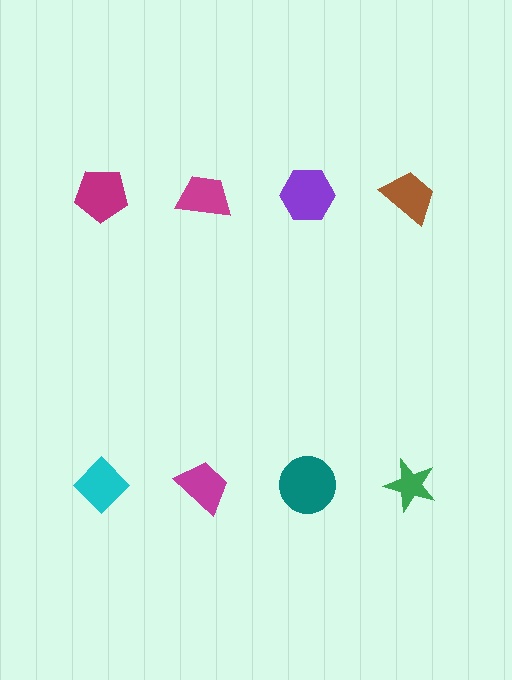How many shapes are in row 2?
4 shapes.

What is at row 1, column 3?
A purple hexagon.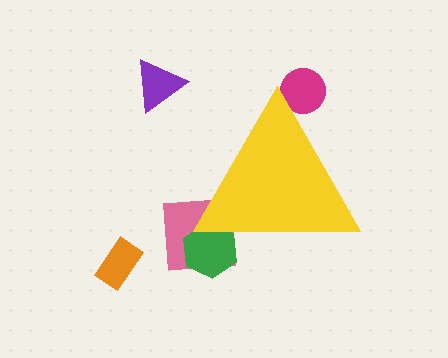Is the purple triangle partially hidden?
No, the purple triangle is fully visible.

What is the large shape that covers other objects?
A yellow triangle.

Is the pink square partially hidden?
Yes, the pink square is partially hidden behind the yellow triangle.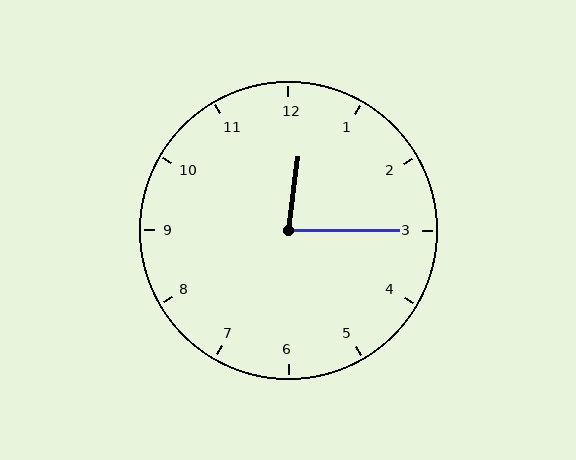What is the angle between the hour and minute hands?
Approximately 82 degrees.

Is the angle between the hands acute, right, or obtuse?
It is acute.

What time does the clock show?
12:15.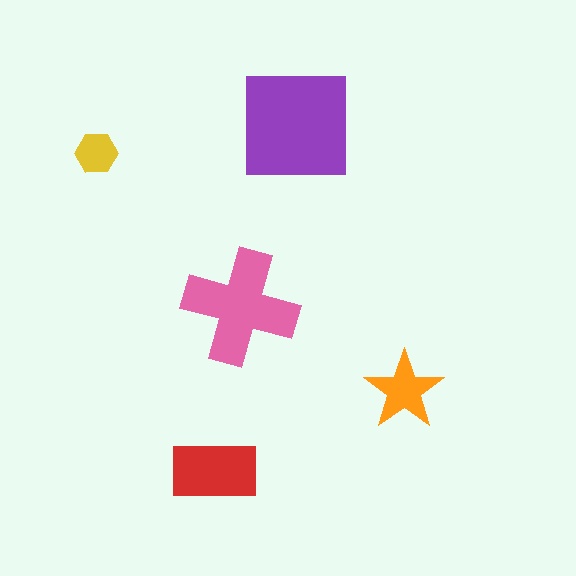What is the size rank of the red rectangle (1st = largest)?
3rd.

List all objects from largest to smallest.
The purple square, the pink cross, the red rectangle, the orange star, the yellow hexagon.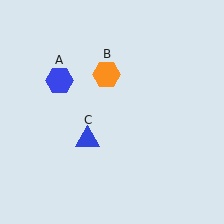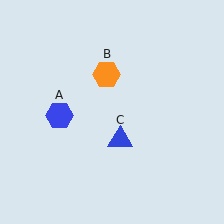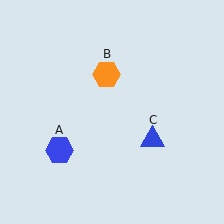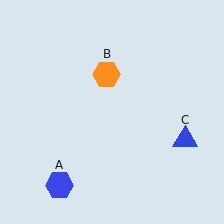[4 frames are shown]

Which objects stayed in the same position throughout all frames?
Orange hexagon (object B) remained stationary.